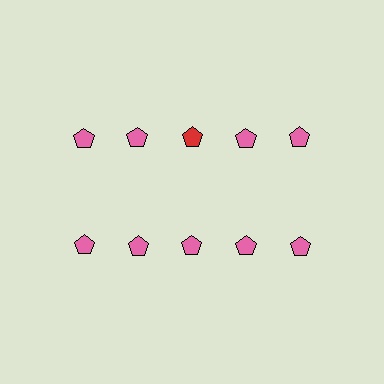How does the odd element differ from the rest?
It has a different color: red instead of pink.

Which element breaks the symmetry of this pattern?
The red pentagon in the top row, center column breaks the symmetry. All other shapes are pink pentagons.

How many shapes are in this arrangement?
There are 10 shapes arranged in a grid pattern.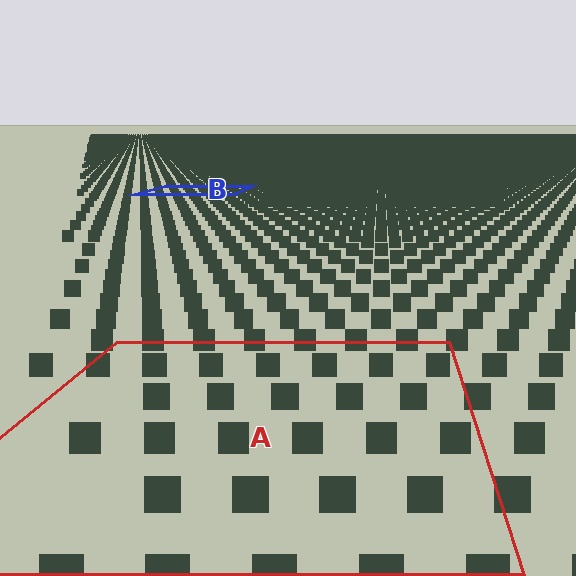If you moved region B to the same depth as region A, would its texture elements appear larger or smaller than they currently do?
They would appear larger. At a closer depth, the same texture elements are projected at a bigger on-screen size.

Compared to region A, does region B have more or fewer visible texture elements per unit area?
Region B has more texture elements per unit area — they are packed more densely because it is farther away.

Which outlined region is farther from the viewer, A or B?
Region B is farther from the viewer — the texture elements inside it appear smaller and more densely packed.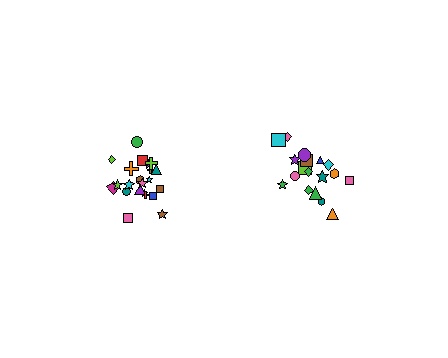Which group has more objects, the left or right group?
The left group.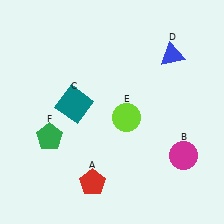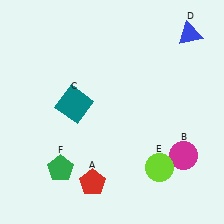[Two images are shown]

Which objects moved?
The objects that moved are: the blue triangle (D), the lime circle (E), the green pentagon (F).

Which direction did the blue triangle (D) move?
The blue triangle (D) moved up.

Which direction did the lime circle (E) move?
The lime circle (E) moved down.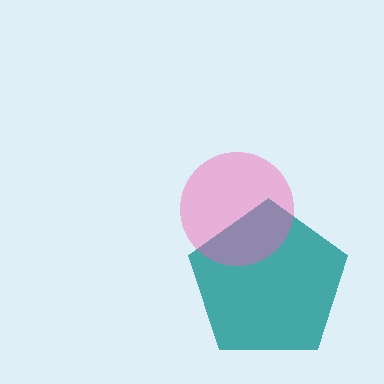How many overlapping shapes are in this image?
There are 2 overlapping shapes in the image.